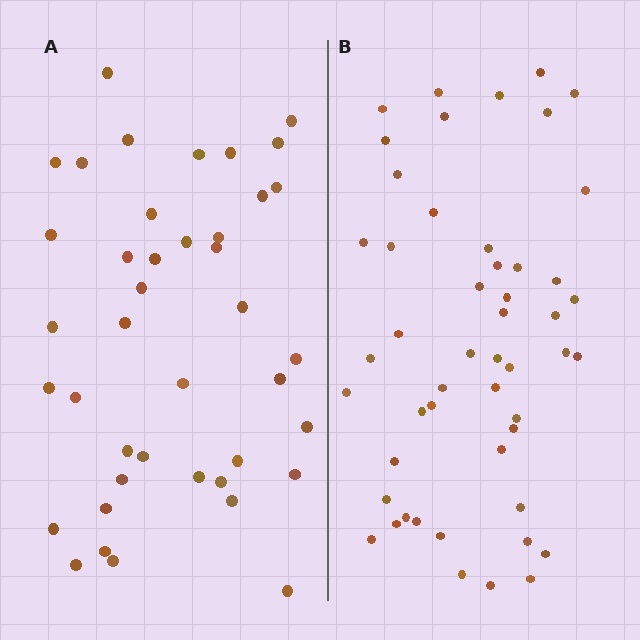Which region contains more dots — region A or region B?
Region B (the right region) has more dots.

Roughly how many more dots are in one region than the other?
Region B has roughly 8 or so more dots than region A.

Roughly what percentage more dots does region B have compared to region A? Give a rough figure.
About 20% more.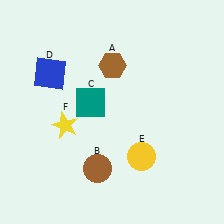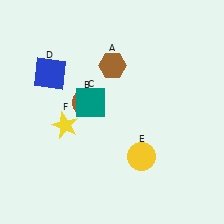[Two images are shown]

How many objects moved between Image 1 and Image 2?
1 object moved between the two images.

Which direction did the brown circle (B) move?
The brown circle (B) moved up.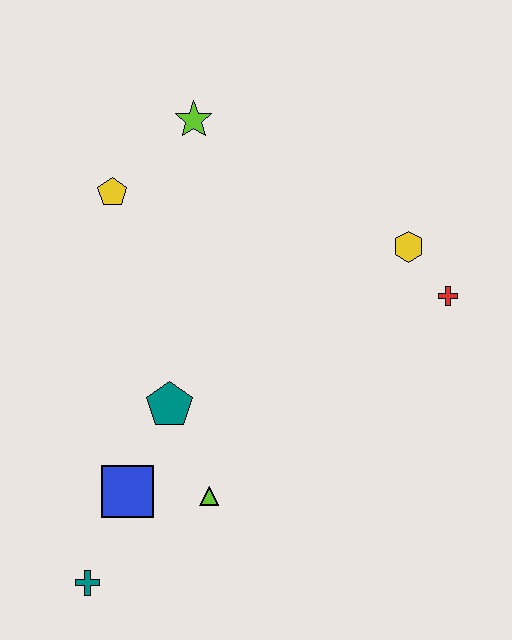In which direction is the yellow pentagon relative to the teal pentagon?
The yellow pentagon is above the teal pentagon.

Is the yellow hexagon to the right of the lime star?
Yes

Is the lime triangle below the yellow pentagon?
Yes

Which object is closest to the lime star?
The yellow pentagon is closest to the lime star.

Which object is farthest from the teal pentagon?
The red cross is farthest from the teal pentagon.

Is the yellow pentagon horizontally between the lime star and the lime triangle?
No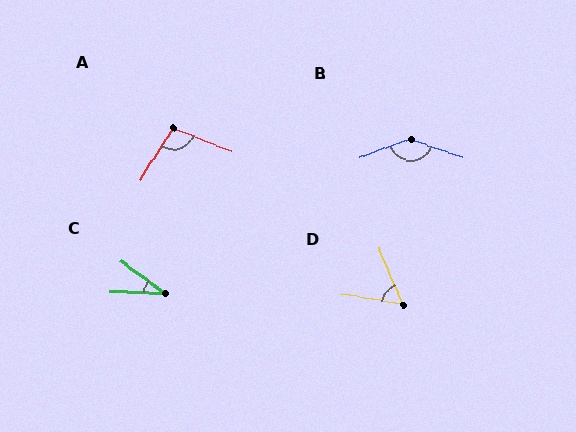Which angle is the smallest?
C, at approximately 33 degrees.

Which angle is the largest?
B, at approximately 140 degrees.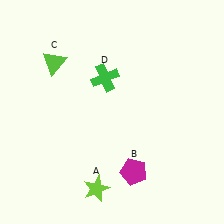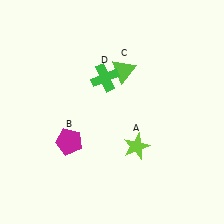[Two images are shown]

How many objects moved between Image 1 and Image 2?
3 objects moved between the two images.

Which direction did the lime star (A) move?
The lime star (A) moved up.